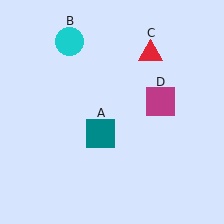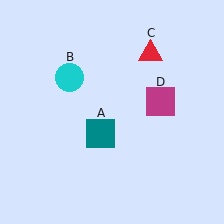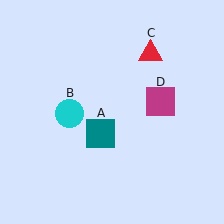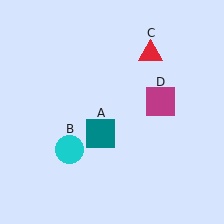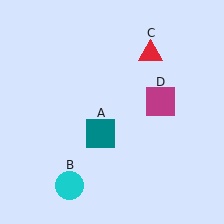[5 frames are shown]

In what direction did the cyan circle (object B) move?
The cyan circle (object B) moved down.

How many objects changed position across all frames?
1 object changed position: cyan circle (object B).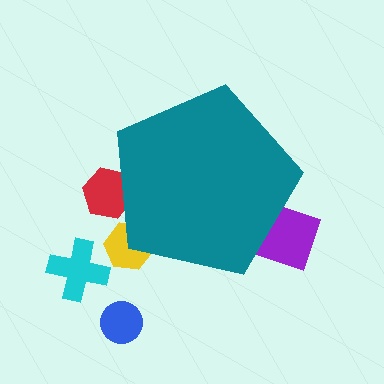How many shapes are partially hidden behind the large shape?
3 shapes are partially hidden.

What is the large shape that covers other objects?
A teal pentagon.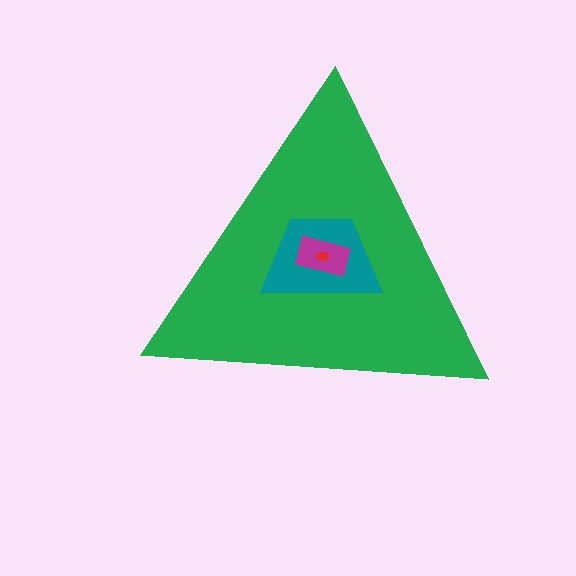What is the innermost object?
The red ellipse.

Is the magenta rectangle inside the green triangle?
Yes.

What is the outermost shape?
The green triangle.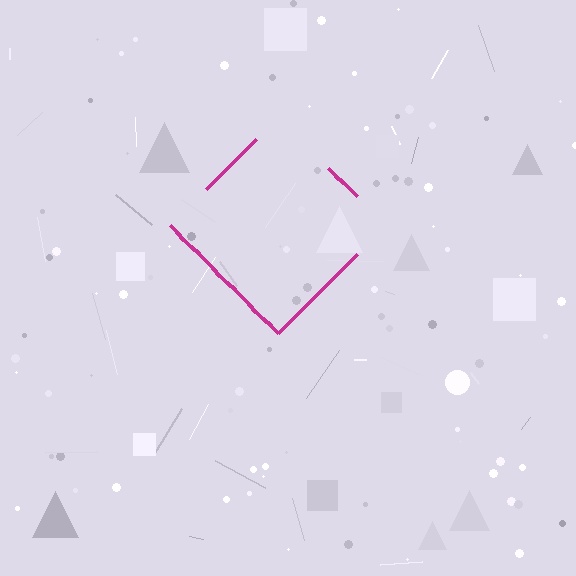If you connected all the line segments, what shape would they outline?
They would outline a diamond.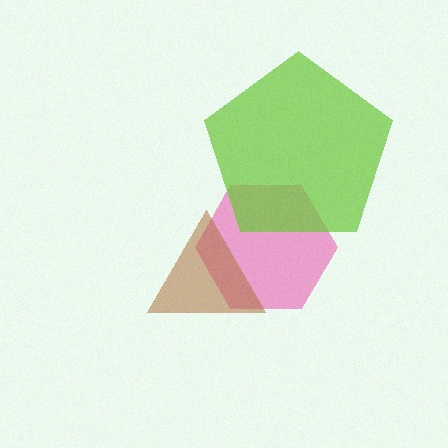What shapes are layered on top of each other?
The layered shapes are: a pink hexagon, a brown triangle, a lime pentagon.